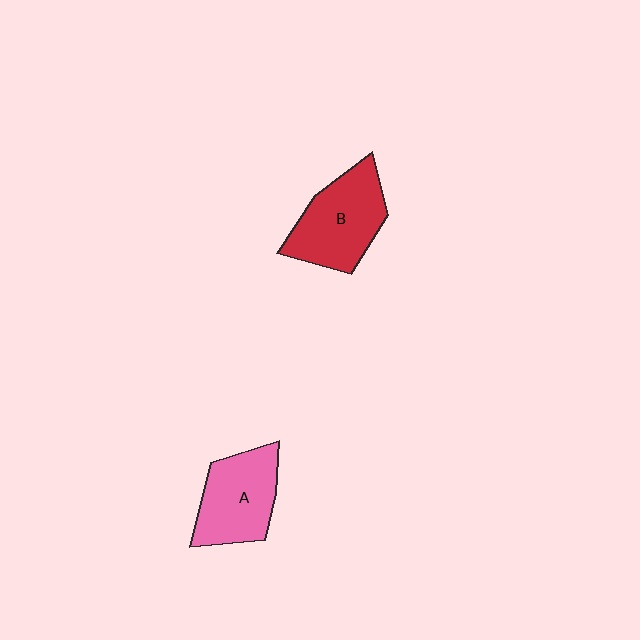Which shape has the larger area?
Shape B (red).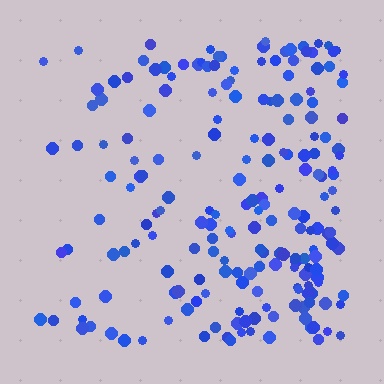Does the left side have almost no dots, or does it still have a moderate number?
Still a moderate number, just noticeably fewer than the right.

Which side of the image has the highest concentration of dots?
The right.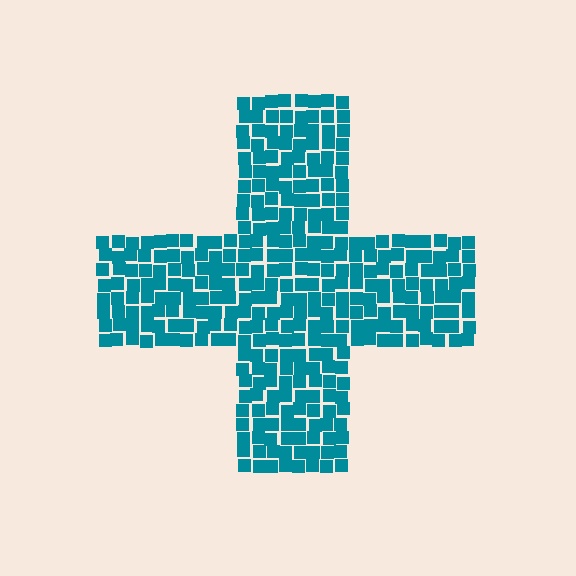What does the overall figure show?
The overall figure shows a cross.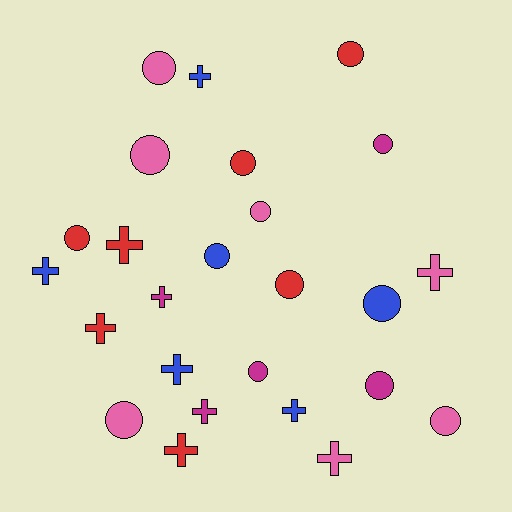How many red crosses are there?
There are 3 red crosses.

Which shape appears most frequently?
Circle, with 14 objects.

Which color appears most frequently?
Red, with 7 objects.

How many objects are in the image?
There are 25 objects.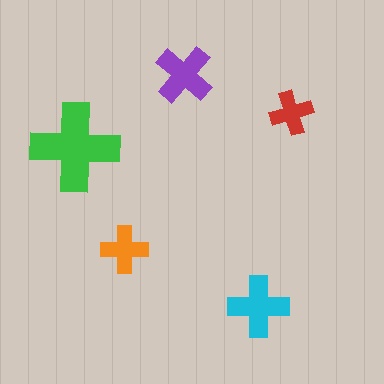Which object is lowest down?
The cyan cross is bottommost.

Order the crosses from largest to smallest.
the green one, the cyan one, the purple one, the orange one, the red one.